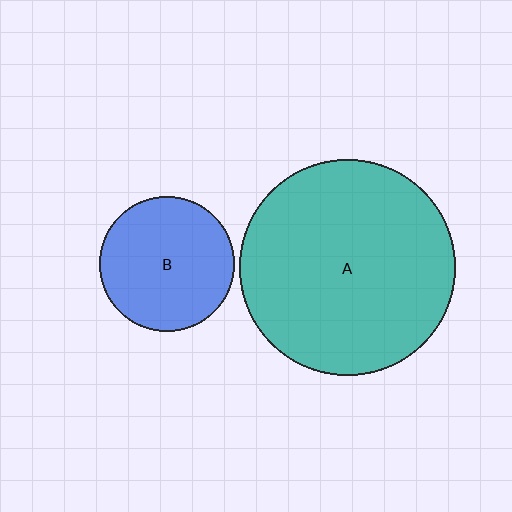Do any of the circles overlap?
No, none of the circles overlap.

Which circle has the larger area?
Circle A (teal).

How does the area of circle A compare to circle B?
Approximately 2.6 times.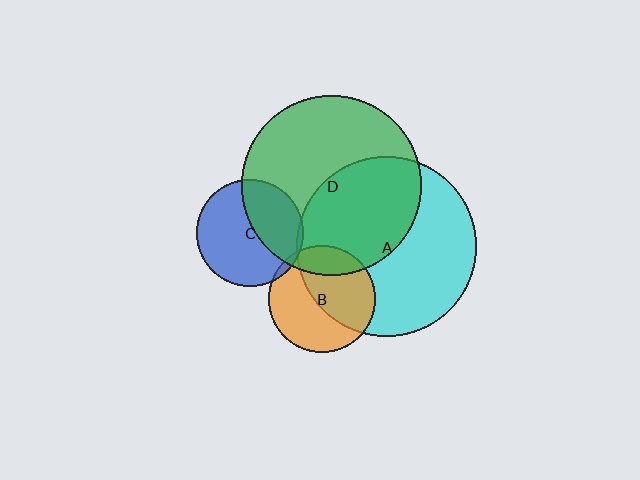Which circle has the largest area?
Circle D (green).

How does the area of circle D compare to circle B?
Approximately 2.8 times.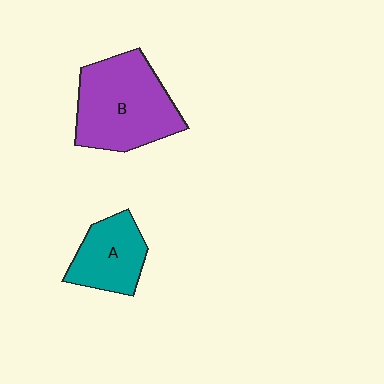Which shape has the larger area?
Shape B (purple).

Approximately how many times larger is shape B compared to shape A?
Approximately 1.7 times.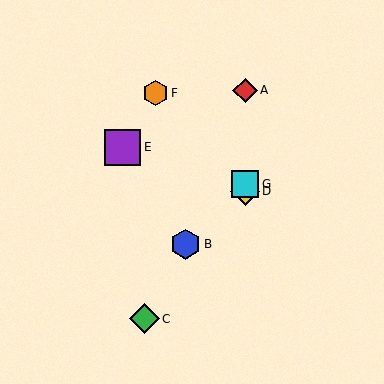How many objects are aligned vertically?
3 objects (A, D, G) are aligned vertically.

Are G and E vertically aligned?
No, G is at x≈245 and E is at x≈123.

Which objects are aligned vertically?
Objects A, D, G are aligned vertically.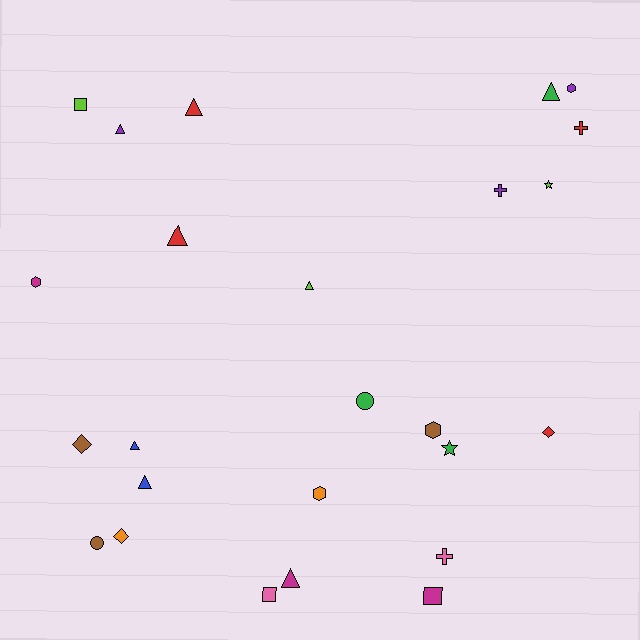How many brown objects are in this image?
There are 3 brown objects.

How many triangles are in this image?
There are 8 triangles.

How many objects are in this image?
There are 25 objects.